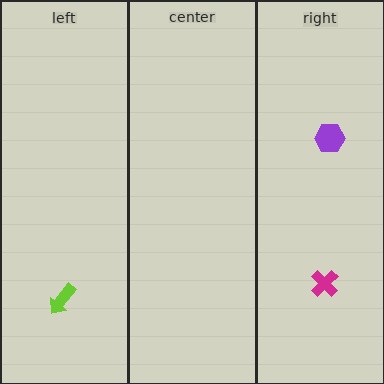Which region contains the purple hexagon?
The right region.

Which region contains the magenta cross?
The right region.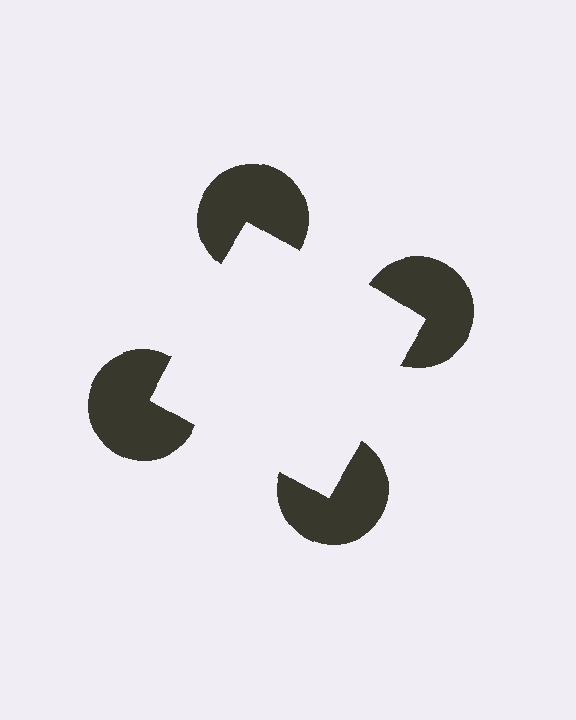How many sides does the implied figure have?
4 sides.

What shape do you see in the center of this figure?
An illusory square — its edges are inferred from the aligned wedge cuts in the pac-man discs, not physically drawn.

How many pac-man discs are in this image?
There are 4 — one at each vertex of the illusory square.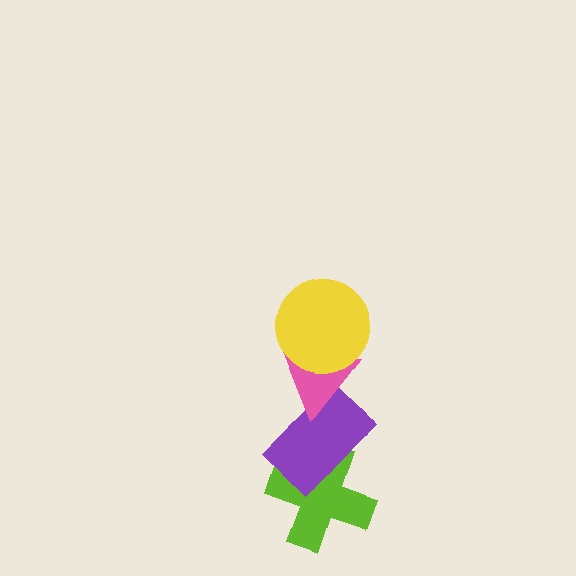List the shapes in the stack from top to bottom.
From top to bottom: the yellow circle, the pink triangle, the purple rectangle, the lime cross.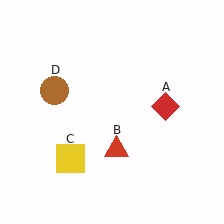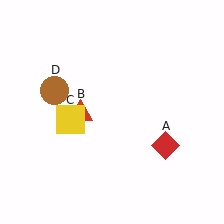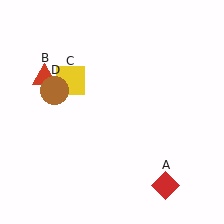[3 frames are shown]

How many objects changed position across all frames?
3 objects changed position: red diamond (object A), red triangle (object B), yellow square (object C).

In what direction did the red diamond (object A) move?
The red diamond (object A) moved down.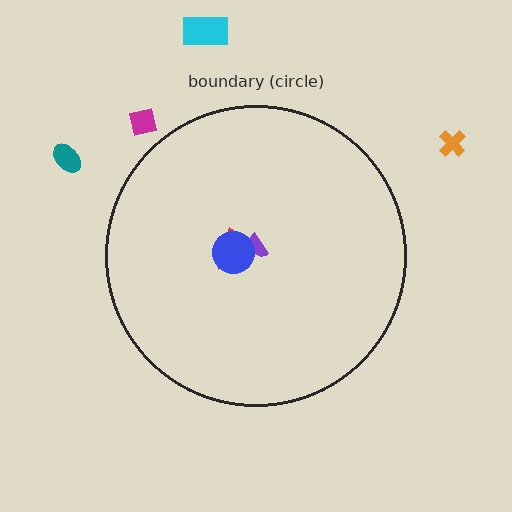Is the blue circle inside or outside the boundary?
Inside.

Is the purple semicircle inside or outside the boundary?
Inside.